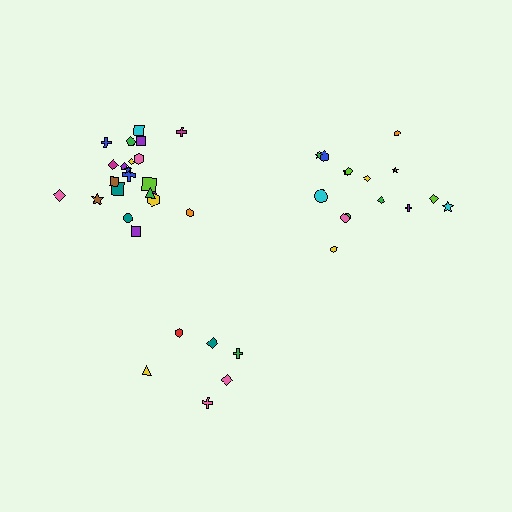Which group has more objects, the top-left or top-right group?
The top-left group.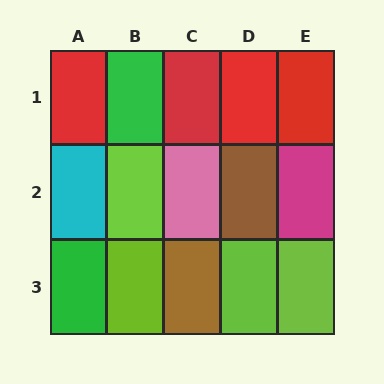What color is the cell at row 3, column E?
Lime.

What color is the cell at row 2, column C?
Pink.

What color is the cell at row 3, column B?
Lime.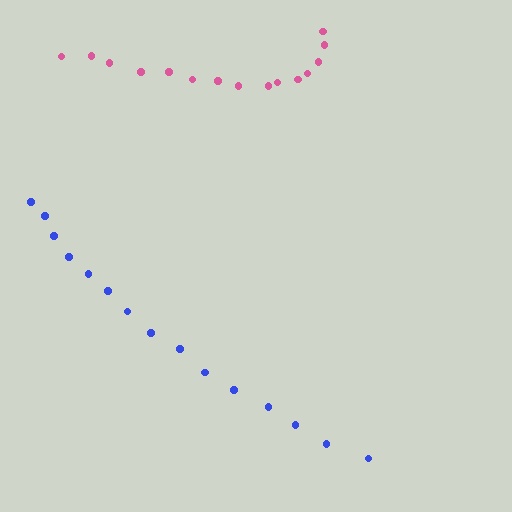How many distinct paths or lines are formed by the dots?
There are 2 distinct paths.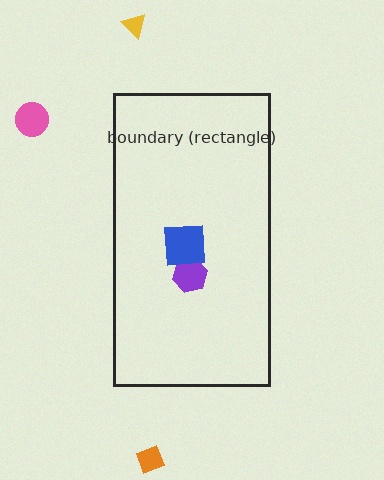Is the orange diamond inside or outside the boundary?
Outside.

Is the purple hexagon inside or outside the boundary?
Inside.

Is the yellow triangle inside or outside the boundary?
Outside.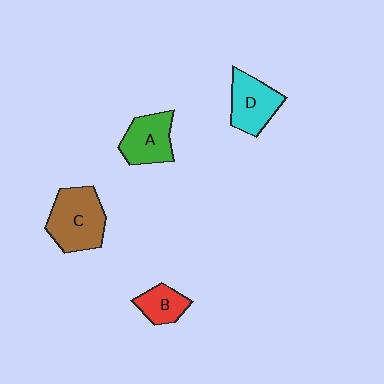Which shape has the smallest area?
Shape B (red).